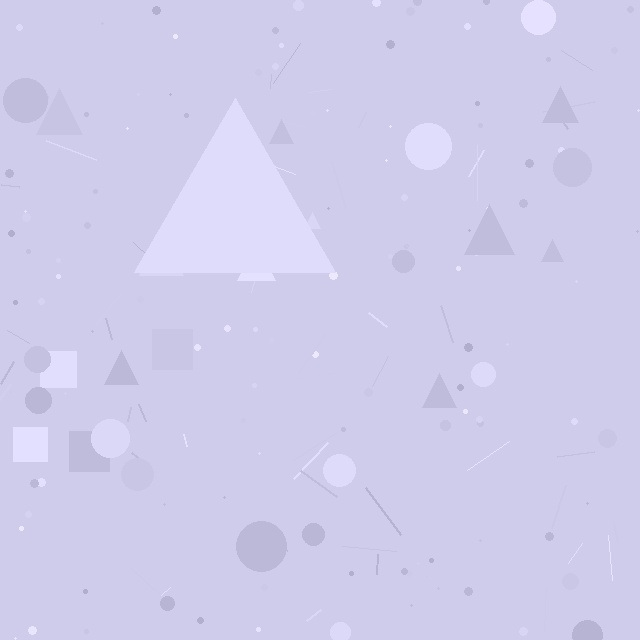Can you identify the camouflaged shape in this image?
The camouflaged shape is a triangle.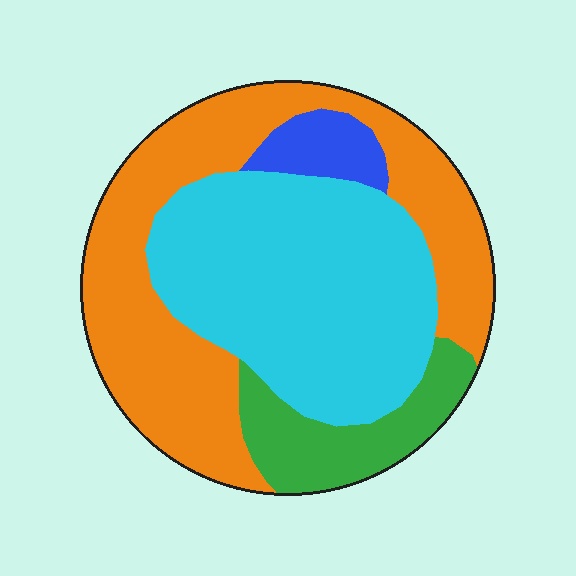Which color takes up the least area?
Blue, at roughly 5%.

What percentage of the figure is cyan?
Cyan takes up about two fifths (2/5) of the figure.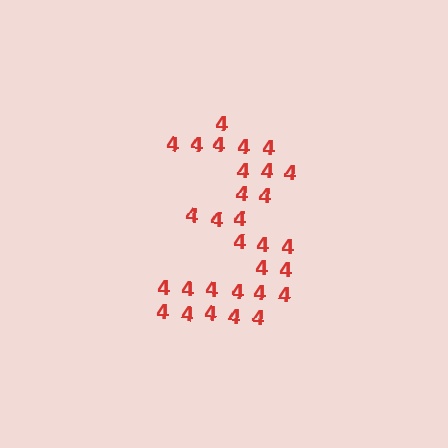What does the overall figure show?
The overall figure shows the digit 3.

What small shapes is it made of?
It is made of small digit 4's.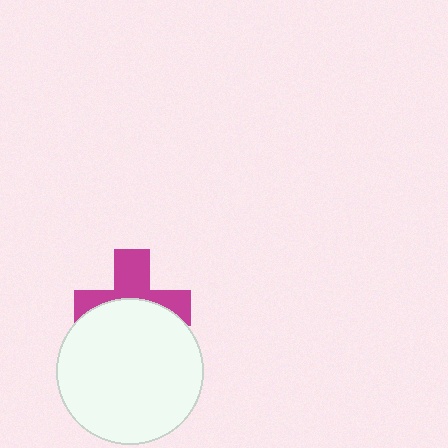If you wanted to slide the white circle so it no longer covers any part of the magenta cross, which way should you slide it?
Slide it down — that is the most direct way to separate the two shapes.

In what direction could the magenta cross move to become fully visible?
The magenta cross could move up. That would shift it out from behind the white circle entirely.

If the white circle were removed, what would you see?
You would see the complete magenta cross.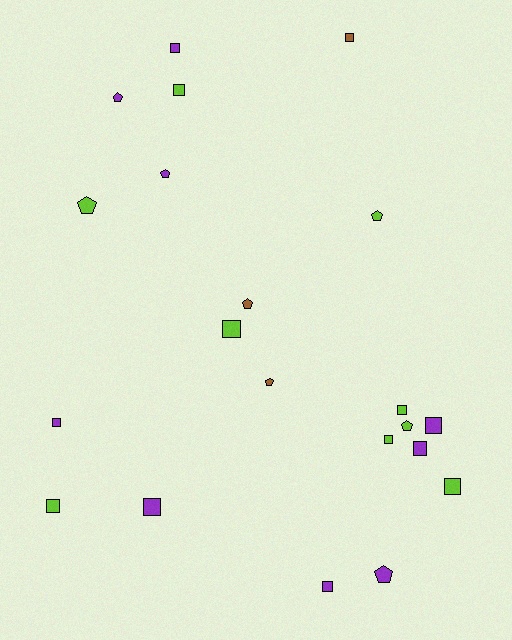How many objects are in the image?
There are 21 objects.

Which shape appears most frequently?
Square, with 13 objects.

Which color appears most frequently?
Lime, with 9 objects.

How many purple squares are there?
There are 6 purple squares.